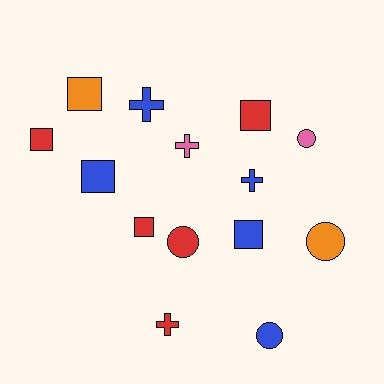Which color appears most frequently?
Red, with 5 objects.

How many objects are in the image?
There are 14 objects.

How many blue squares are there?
There are 2 blue squares.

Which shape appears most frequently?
Square, with 6 objects.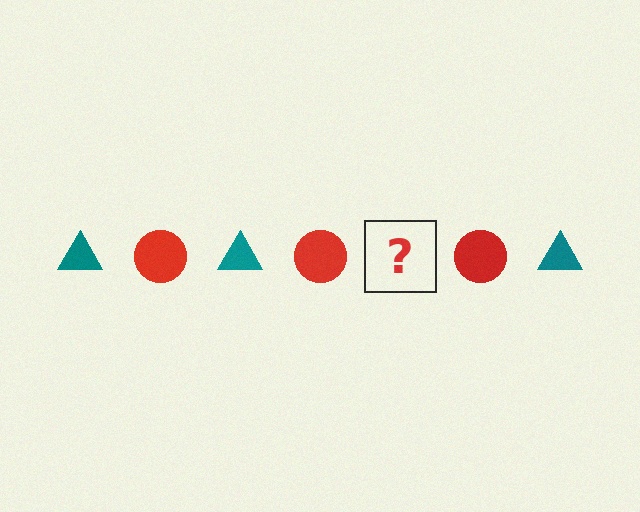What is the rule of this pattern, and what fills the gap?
The rule is that the pattern alternates between teal triangle and red circle. The gap should be filled with a teal triangle.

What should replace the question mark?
The question mark should be replaced with a teal triangle.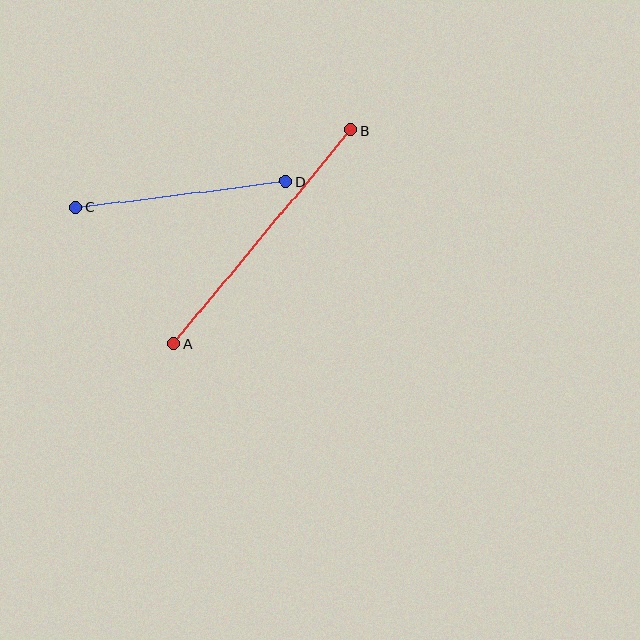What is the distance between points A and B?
The distance is approximately 278 pixels.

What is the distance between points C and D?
The distance is approximately 211 pixels.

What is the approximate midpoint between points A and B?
The midpoint is at approximately (262, 237) pixels.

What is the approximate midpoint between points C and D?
The midpoint is at approximately (181, 194) pixels.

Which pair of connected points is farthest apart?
Points A and B are farthest apart.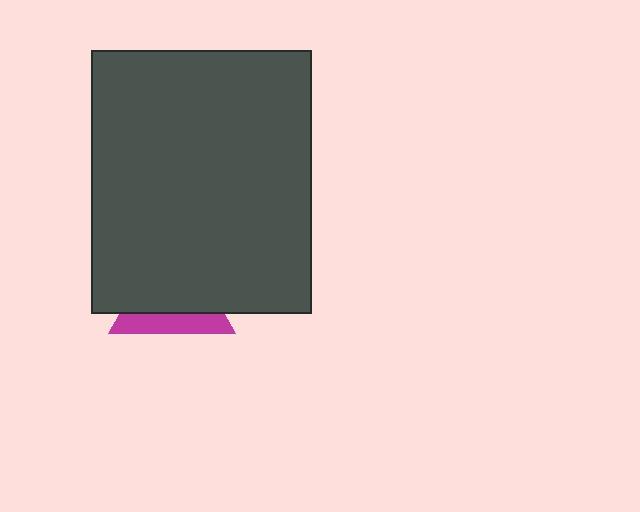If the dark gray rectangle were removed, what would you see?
You would see the complete magenta triangle.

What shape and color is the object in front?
The object in front is a dark gray rectangle.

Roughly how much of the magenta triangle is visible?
A small part of it is visible (roughly 33%).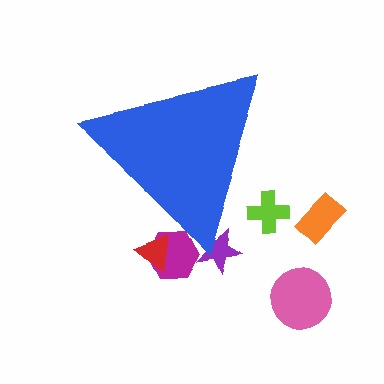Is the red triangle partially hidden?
Yes, the red triangle is partially hidden behind the blue triangle.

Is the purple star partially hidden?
Yes, the purple star is partially hidden behind the blue triangle.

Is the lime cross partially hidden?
Yes, the lime cross is partially hidden behind the blue triangle.